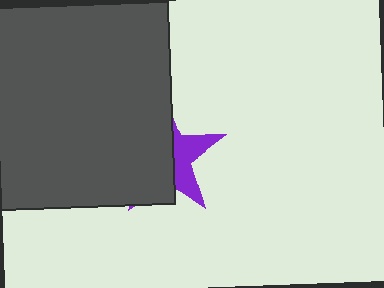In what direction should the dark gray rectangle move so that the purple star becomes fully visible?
The dark gray rectangle should move left. That is the shortest direction to clear the overlap and leave the purple star fully visible.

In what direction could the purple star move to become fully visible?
The purple star could move right. That would shift it out from behind the dark gray rectangle entirely.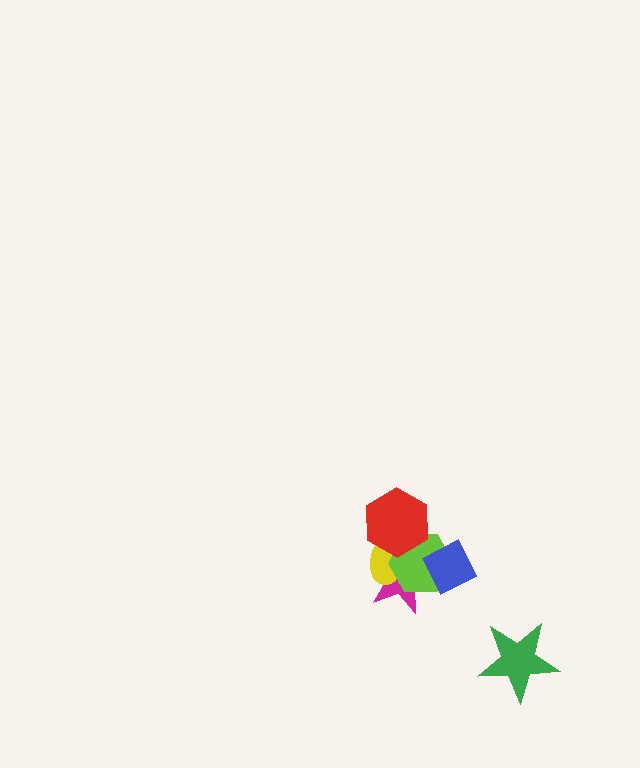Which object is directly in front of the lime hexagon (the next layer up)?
The red hexagon is directly in front of the lime hexagon.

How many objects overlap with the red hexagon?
3 objects overlap with the red hexagon.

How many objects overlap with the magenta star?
4 objects overlap with the magenta star.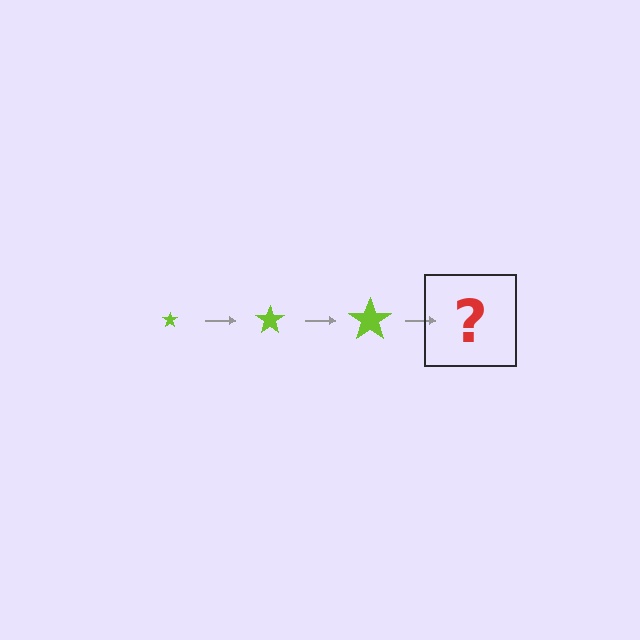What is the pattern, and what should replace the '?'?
The pattern is that the star gets progressively larger each step. The '?' should be a lime star, larger than the previous one.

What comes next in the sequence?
The next element should be a lime star, larger than the previous one.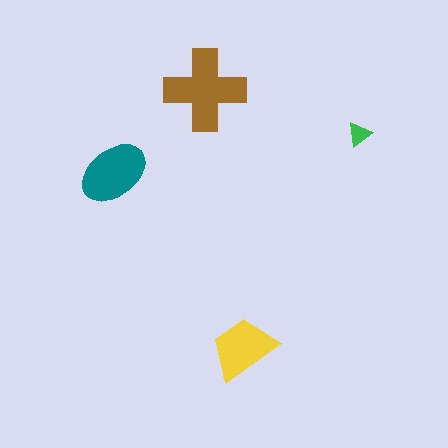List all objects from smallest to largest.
The green triangle, the yellow trapezoid, the teal ellipse, the brown cross.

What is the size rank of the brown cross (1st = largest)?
1st.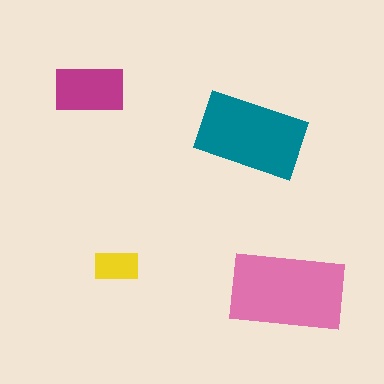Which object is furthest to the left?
The magenta rectangle is leftmost.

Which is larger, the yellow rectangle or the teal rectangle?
The teal one.